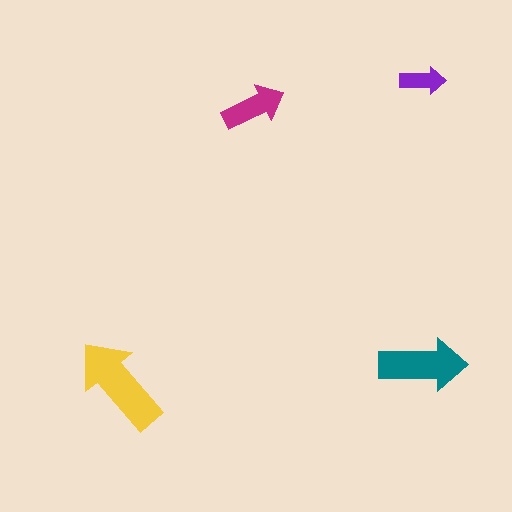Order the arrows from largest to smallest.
the yellow one, the teal one, the magenta one, the purple one.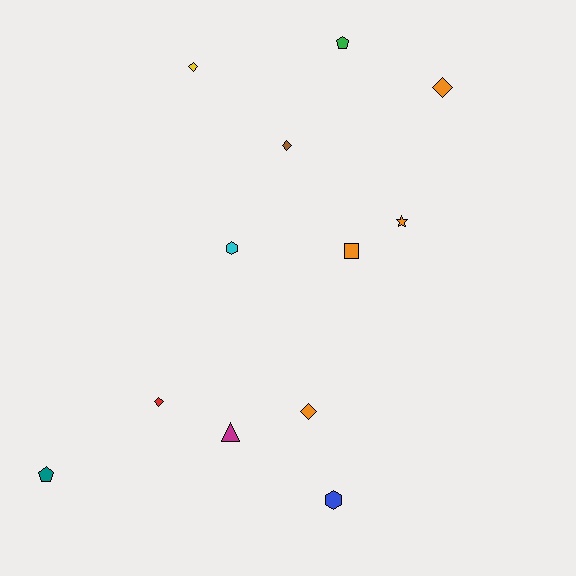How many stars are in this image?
There is 1 star.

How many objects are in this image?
There are 12 objects.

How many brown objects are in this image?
There is 1 brown object.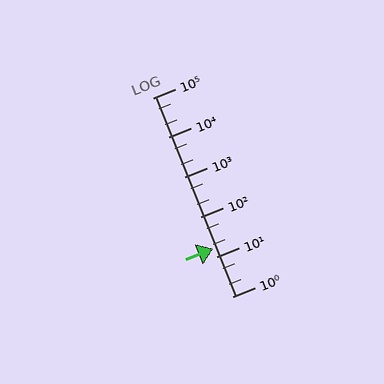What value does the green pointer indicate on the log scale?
The pointer indicates approximately 16.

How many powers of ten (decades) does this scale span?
The scale spans 5 decades, from 1 to 100000.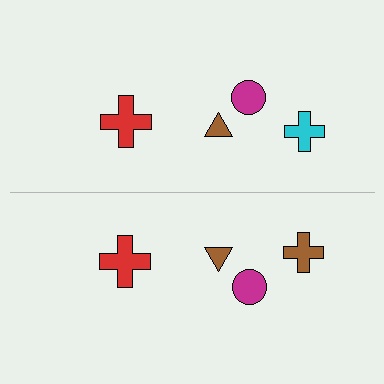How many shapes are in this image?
There are 8 shapes in this image.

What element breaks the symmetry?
The brown cross on the bottom side breaks the symmetry — its mirror counterpart is cyan.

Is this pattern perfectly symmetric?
No, the pattern is not perfectly symmetric. The brown cross on the bottom side breaks the symmetry — its mirror counterpart is cyan.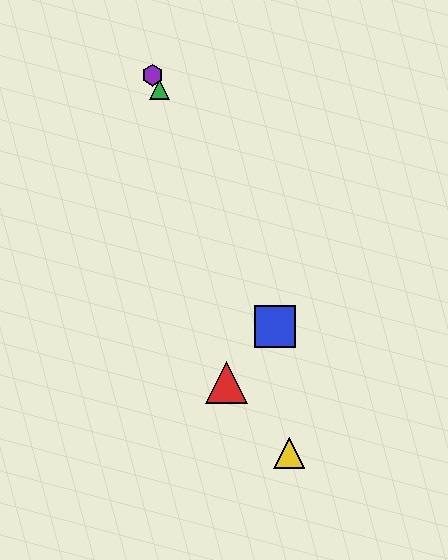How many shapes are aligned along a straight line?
3 shapes (the blue square, the green triangle, the purple hexagon) are aligned along a straight line.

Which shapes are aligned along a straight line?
The blue square, the green triangle, the purple hexagon are aligned along a straight line.